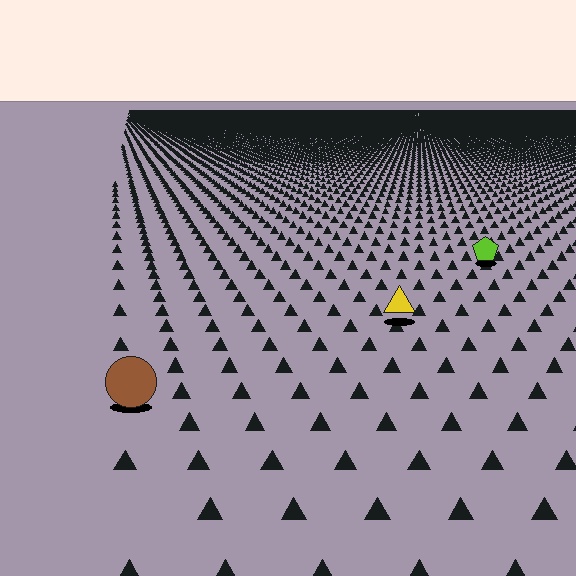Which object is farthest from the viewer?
The lime pentagon is farthest from the viewer. It appears smaller and the ground texture around it is denser.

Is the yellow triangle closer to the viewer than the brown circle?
No. The brown circle is closer — you can tell from the texture gradient: the ground texture is coarser near it.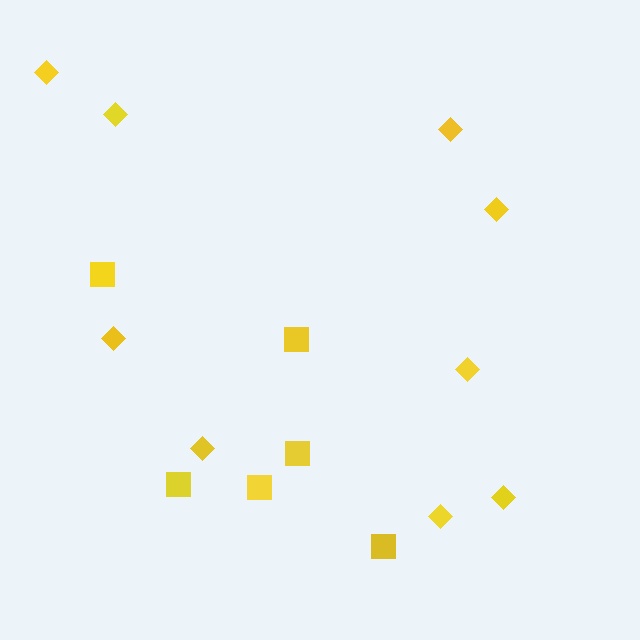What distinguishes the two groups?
There are 2 groups: one group of diamonds (9) and one group of squares (6).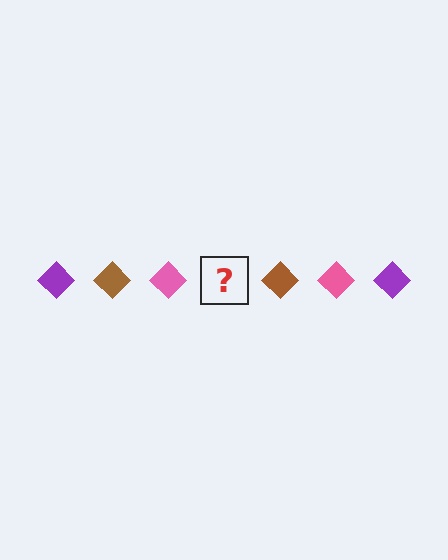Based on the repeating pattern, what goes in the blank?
The blank should be a purple diamond.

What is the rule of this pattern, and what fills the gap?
The rule is that the pattern cycles through purple, brown, pink diamonds. The gap should be filled with a purple diamond.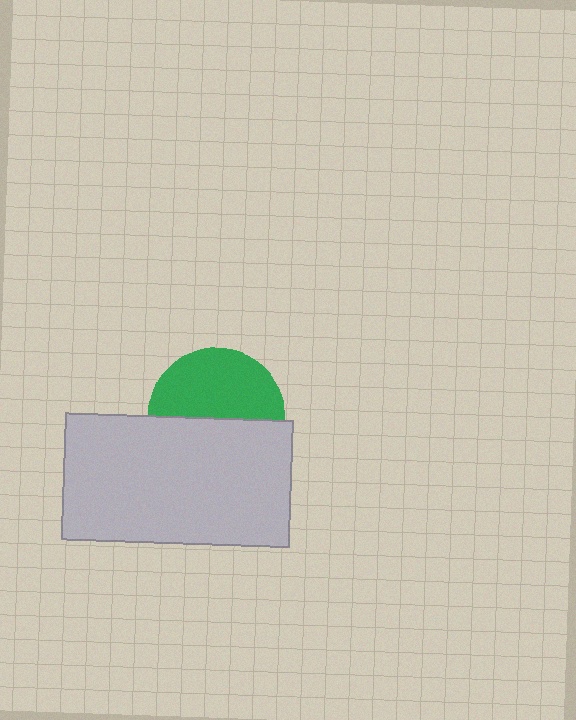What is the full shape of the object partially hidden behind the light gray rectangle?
The partially hidden object is a green circle.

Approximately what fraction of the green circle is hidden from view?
Roughly 49% of the green circle is hidden behind the light gray rectangle.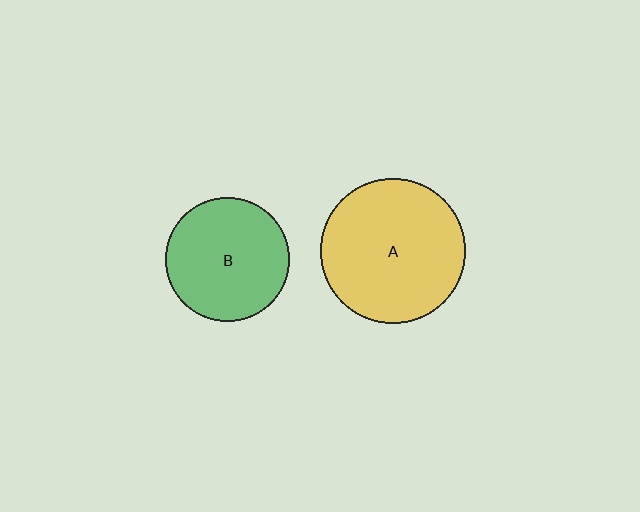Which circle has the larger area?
Circle A (yellow).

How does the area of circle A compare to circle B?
Approximately 1.4 times.